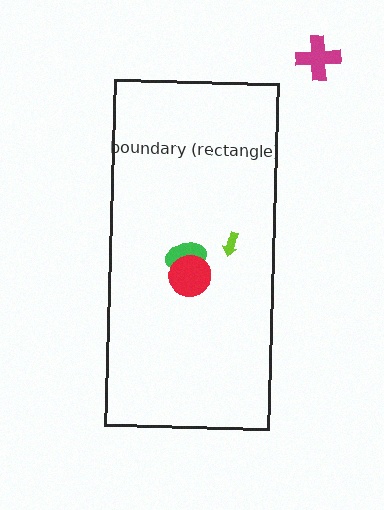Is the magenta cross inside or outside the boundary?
Outside.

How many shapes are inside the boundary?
3 inside, 1 outside.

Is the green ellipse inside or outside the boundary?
Inside.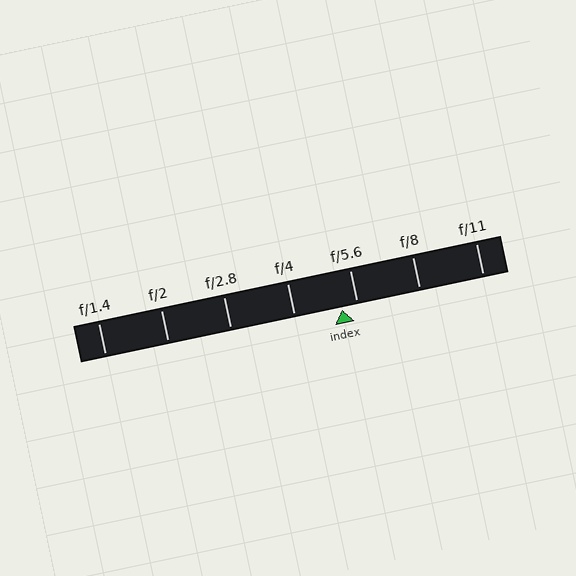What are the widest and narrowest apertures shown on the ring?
The widest aperture shown is f/1.4 and the narrowest is f/11.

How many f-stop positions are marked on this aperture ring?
There are 7 f-stop positions marked.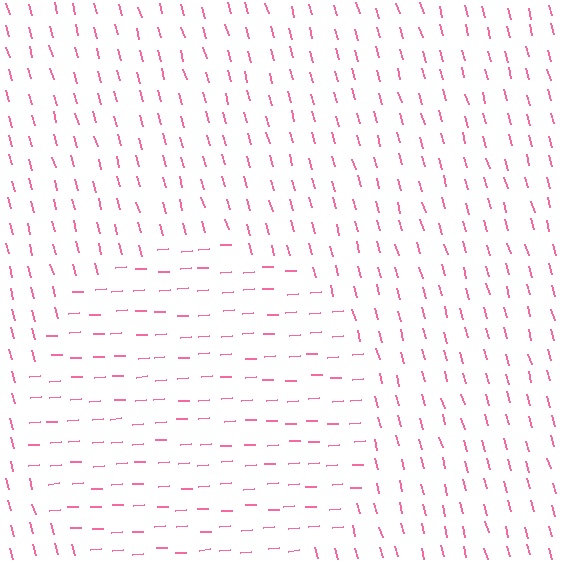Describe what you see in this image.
The image is filled with small pink line segments. A circle region in the image has lines oriented differently from the surrounding lines, creating a visible texture boundary.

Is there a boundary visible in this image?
Yes, there is a texture boundary formed by a change in line orientation.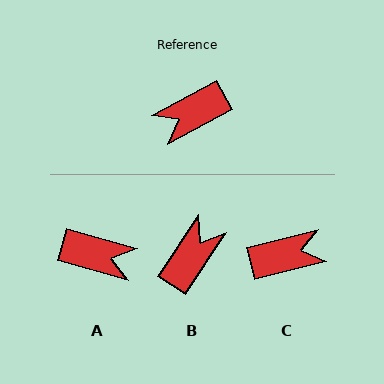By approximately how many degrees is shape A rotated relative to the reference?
Approximately 136 degrees counter-clockwise.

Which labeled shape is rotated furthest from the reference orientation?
C, about 165 degrees away.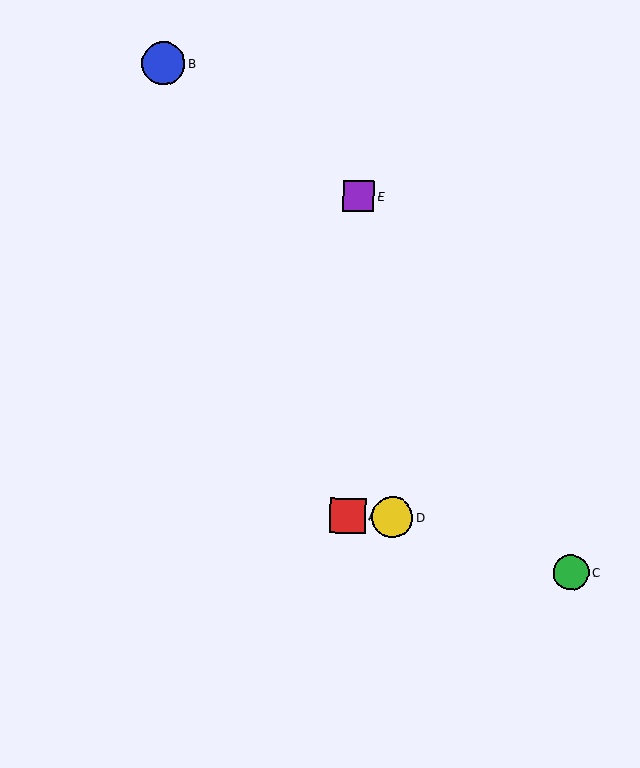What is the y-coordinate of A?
Object A is at y≈516.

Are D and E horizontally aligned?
No, D is at y≈517 and E is at y≈196.